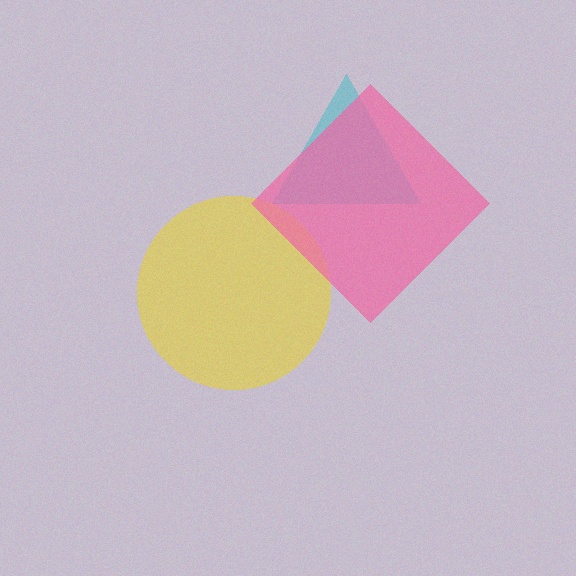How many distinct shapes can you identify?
There are 3 distinct shapes: a cyan triangle, a yellow circle, a pink diamond.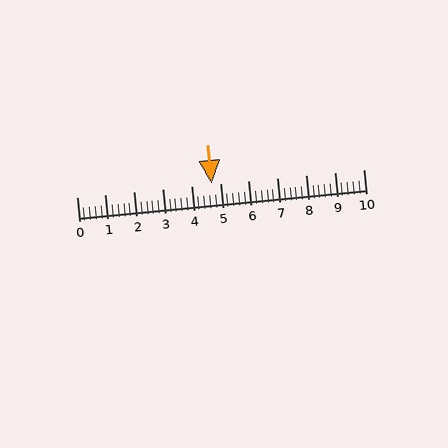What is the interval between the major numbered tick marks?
The major tick marks are spaced 1 units apart.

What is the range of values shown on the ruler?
The ruler shows values from 0 to 10.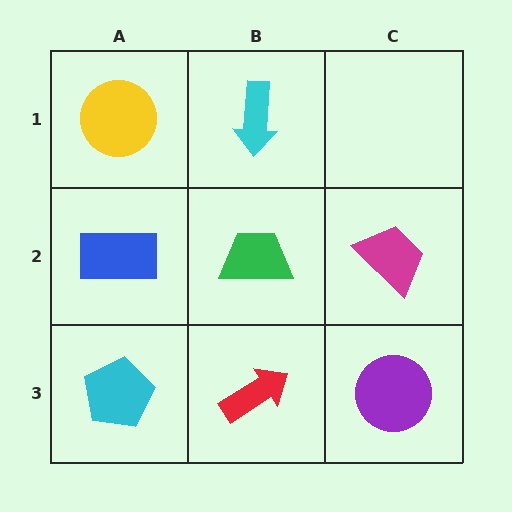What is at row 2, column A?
A blue rectangle.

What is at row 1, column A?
A yellow circle.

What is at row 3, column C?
A purple circle.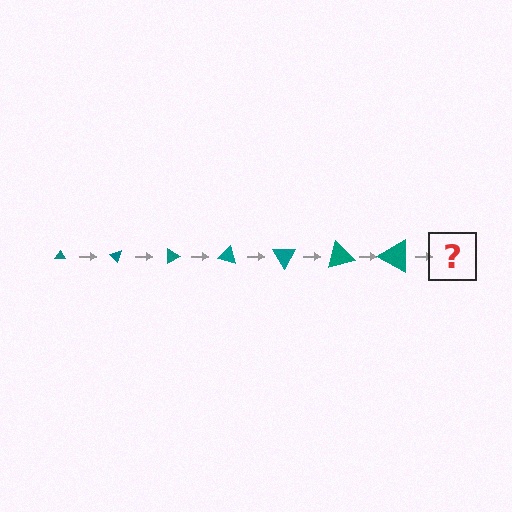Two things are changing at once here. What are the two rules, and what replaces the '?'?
The two rules are that the triangle grows larger each step and it rotates 45 degrees each step. The '?' should be a triangle, larger than the previous one and rotated 315 degrees from the start.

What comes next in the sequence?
The next element should be a triangle, larger than the previous one and rotated 315 degrees from the start.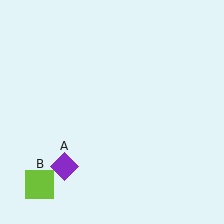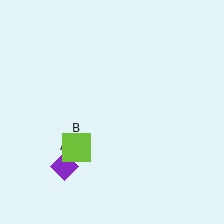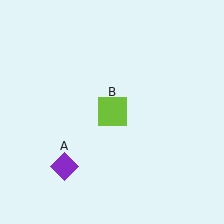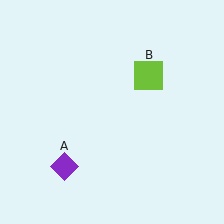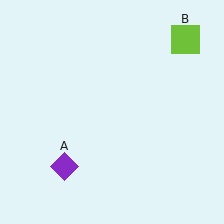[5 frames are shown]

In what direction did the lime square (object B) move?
The lime square (object B) moved up and to the right.